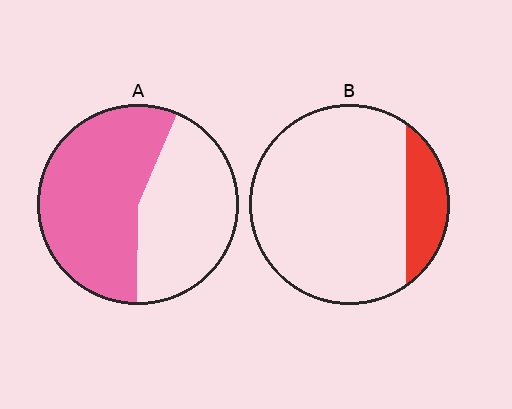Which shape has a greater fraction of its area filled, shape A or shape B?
Shape A.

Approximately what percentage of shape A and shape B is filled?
A is approximately 55% and B is approximately 15%.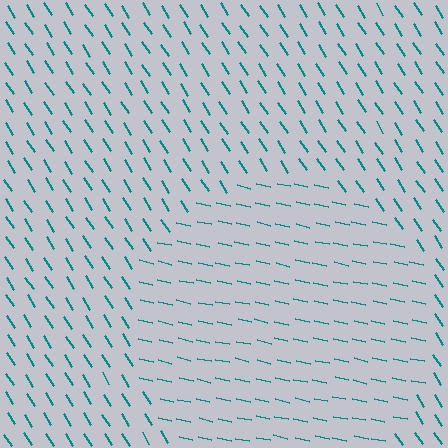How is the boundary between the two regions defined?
The boundary is defined purely by a change in line orientation (approximately 45 degrees difference). All lines are the same color and thickness.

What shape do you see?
I see a circle.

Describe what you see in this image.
The image is filled with small teal line segments. A circle region in the image has lines oriented differently from the surrounding lines, creating a visible texture boundary.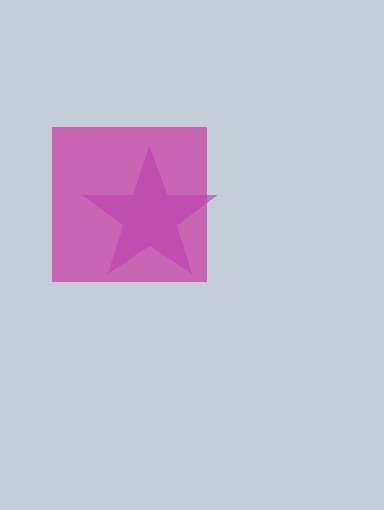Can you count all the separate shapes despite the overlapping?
Yes, there are 2 separate shapes.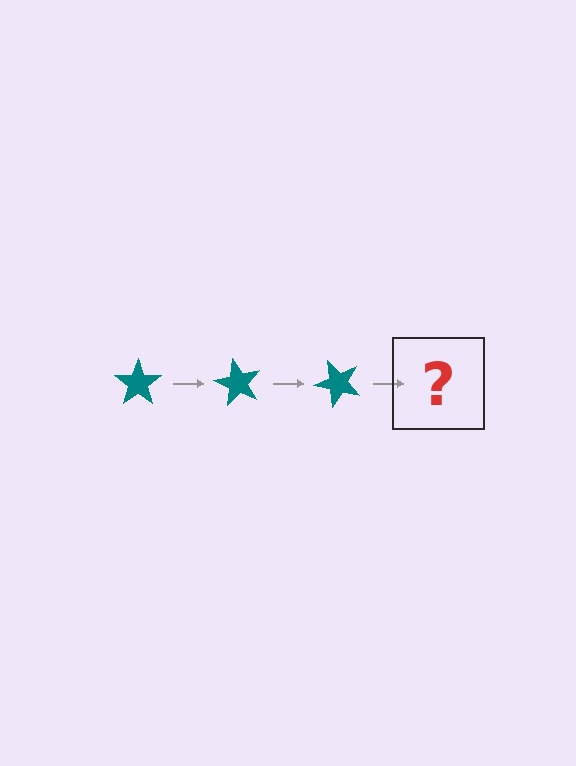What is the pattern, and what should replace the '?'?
The pattern is that the star rotates 60 degrees each step. The '?' should be a teal star rotated 180 degrees.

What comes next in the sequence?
The next element should be a teal star rotated 180 degrees.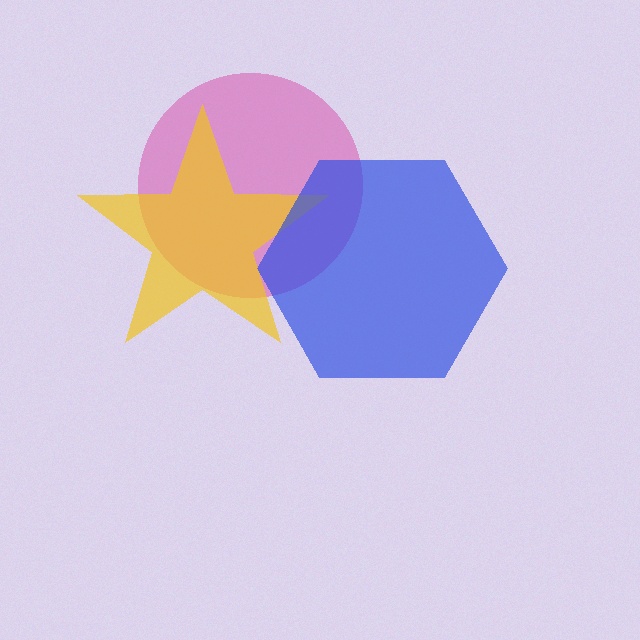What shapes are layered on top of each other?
The layered shapes are: a pink circle, a yellow star, a blue hexagon.